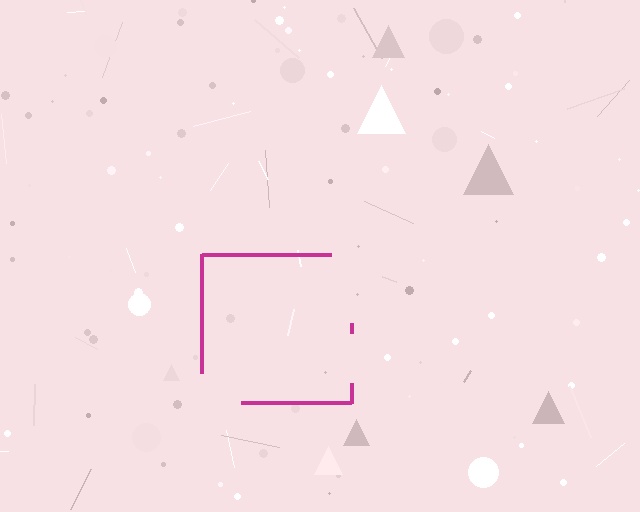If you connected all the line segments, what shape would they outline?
They would outline a square.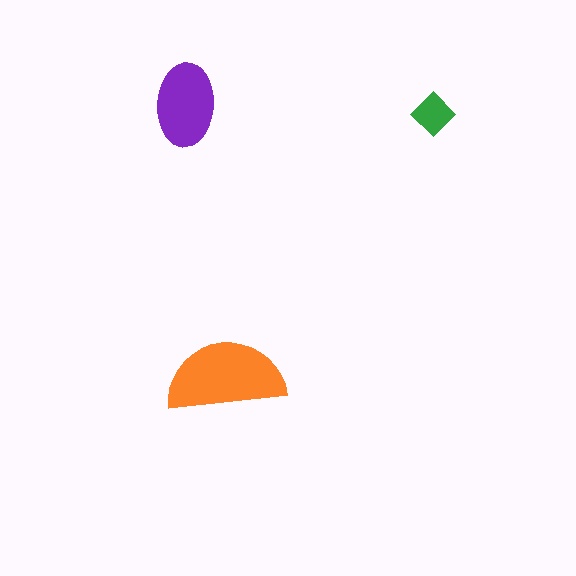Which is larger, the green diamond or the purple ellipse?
The purple ellipse.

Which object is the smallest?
The green diamond.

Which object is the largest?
The orange semicircle.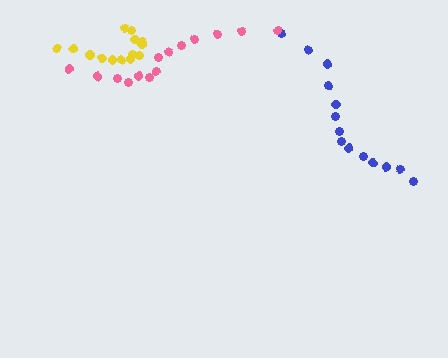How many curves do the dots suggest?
There are 3 distinct paths.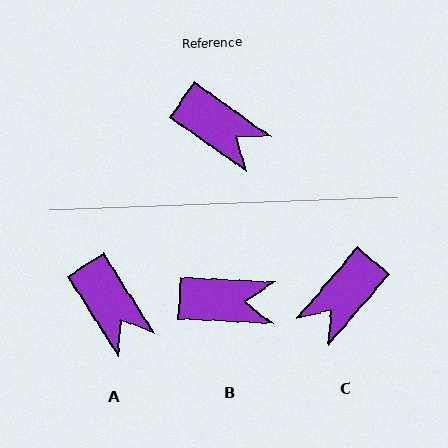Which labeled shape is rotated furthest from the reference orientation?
C, about 95 degrees away.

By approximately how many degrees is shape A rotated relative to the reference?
Approximately 23 degrees clockwise.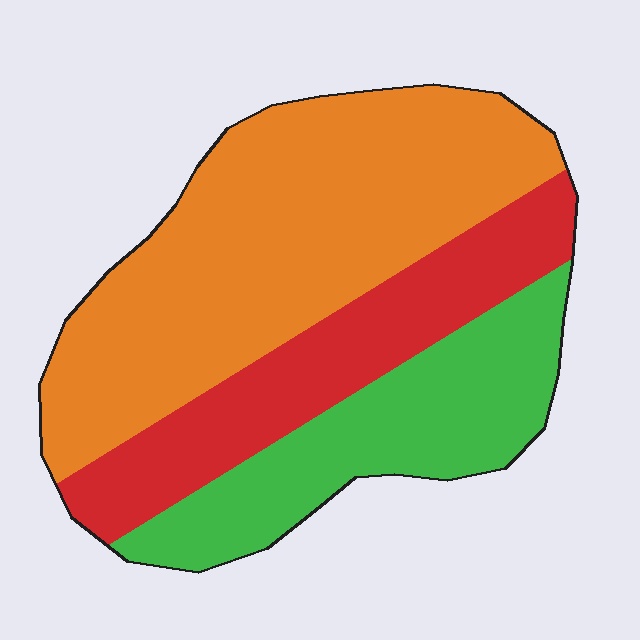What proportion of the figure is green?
Green takes up between a sixth and a third of the figure.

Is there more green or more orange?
Orange.